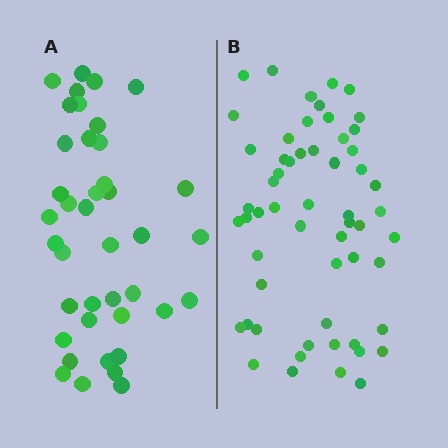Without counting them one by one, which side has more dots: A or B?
Region B (the right region) has more dots.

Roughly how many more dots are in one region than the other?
Region B has approximately 15 more dots than region A.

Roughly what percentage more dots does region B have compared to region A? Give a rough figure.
About 40% more.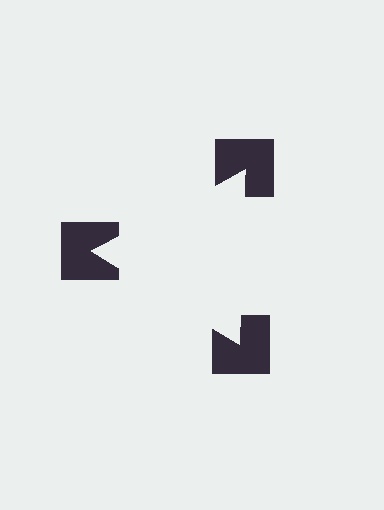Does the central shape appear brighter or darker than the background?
It typically appears slightly brighter than the background, even though no actual brightness change is drawn.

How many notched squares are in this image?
There are 3 — one at each vertex of the illusory triangle.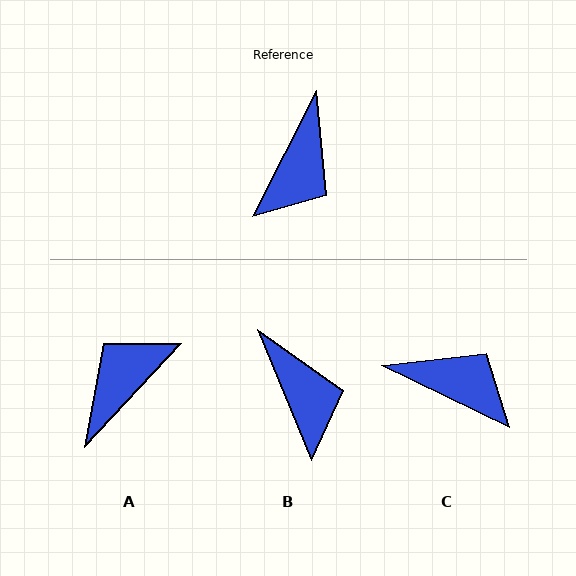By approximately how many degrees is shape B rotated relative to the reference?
Approximately 49 degrees counter-clockwise.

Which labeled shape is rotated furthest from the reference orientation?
A, about 164 degrees away.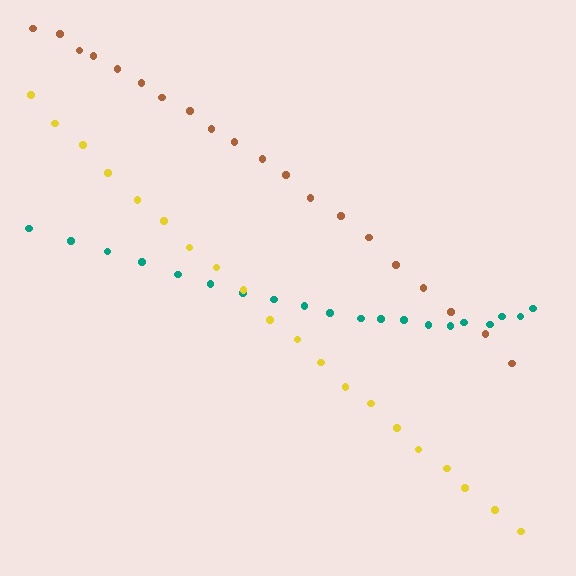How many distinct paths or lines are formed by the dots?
There are 3 distinct paths.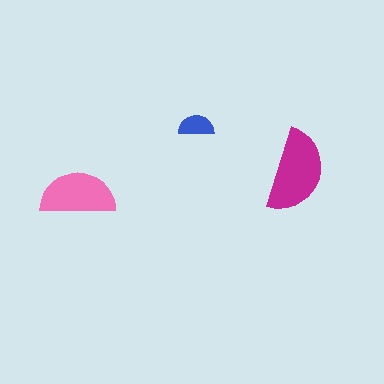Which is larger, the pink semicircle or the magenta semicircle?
The magenta one.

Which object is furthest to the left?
The pink semicircle is leftmost.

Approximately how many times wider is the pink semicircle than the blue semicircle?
About 2 times wider.